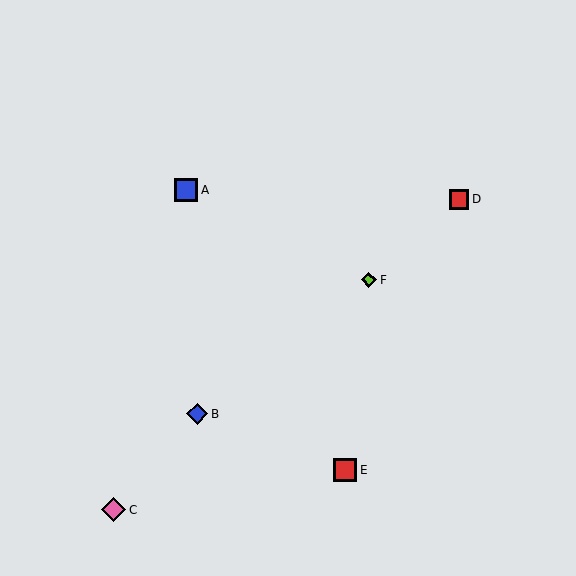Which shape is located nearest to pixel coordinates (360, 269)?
The lime diamond (labeled F) at (369, 280) is nearest to that location.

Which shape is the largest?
The pink diamond (labeled C) is the largest.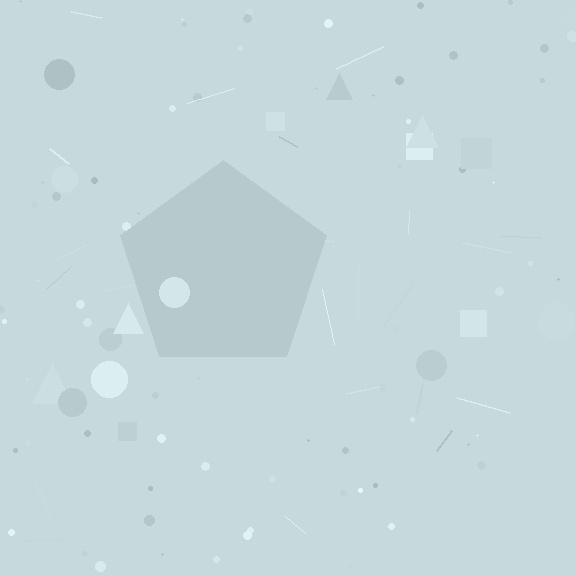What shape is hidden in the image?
A pentagon is hidden in the image.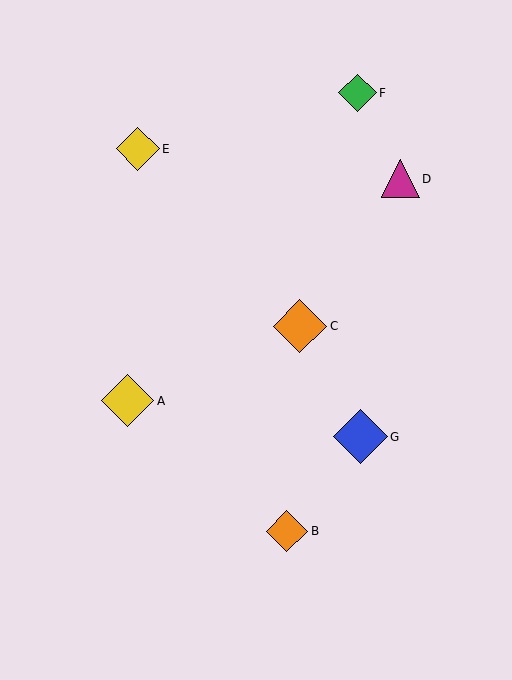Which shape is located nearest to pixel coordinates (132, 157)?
The yellow diamond (labeled E) at (138, 149) is nearest to that location.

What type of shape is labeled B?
Shape B is an orange diamond.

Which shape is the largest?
The orange diamond (labeled C) is the largest.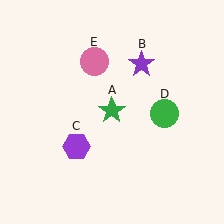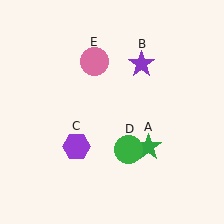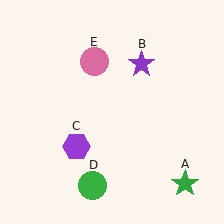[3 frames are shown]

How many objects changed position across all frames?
2 objects changed position: green star (object A), green circle (object D).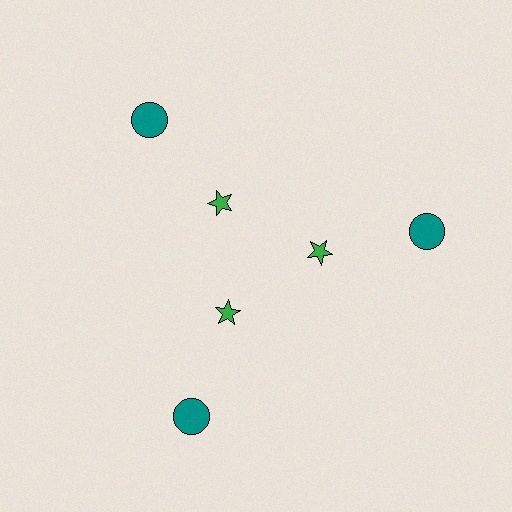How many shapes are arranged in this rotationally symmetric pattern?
There are 6 shapes, arranged in 3 groups of 2.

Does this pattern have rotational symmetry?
Yes, this pattern has 3-fold rotational symmetry. It looks the same after rotating 120 degrees around the center.